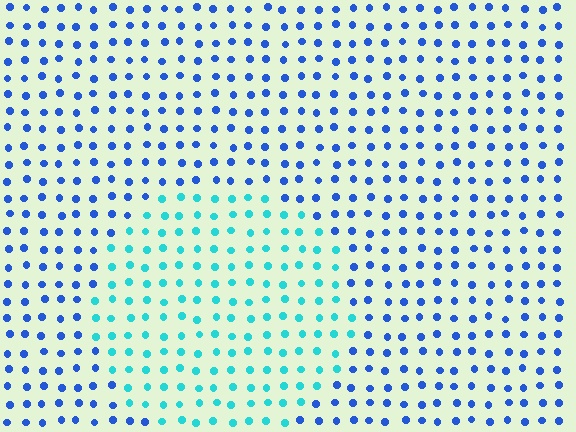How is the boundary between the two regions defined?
The boundary is defined purely by a slight shift in hue (about 43 degrees). Spacing, size, and orientation are identical on both sides.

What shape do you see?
I see a circle.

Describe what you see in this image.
The image is filled with small blue elements in a uniform arrangement. A circle-shaped region is visible where the elements are tinted to a slightly different hue, forming a subtle color boundary.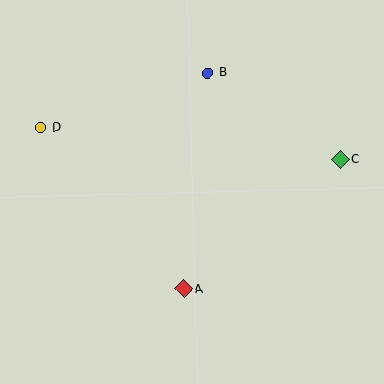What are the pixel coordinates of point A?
Point A is at (184, 289).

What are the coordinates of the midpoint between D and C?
The midpoint between D and C is at (191, 144).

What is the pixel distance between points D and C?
The distance between D and C is 301 pixels.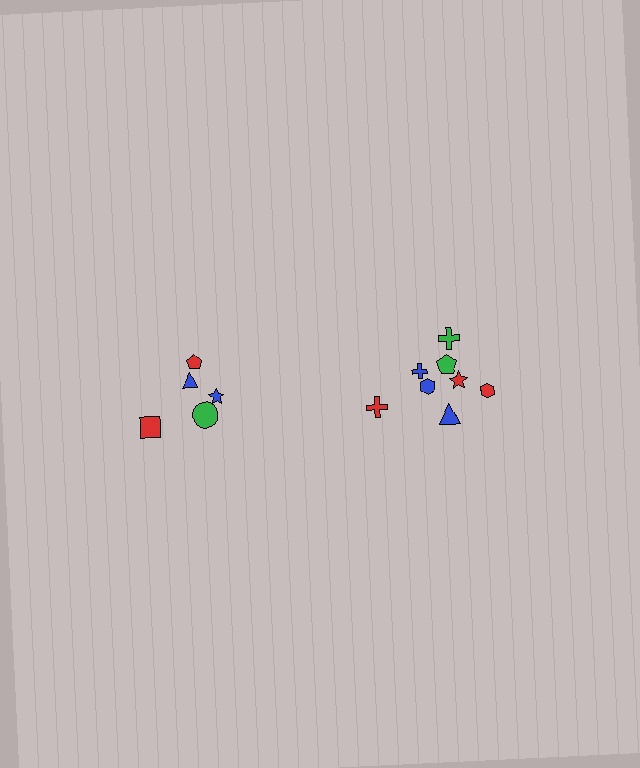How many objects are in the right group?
There are 8 objects.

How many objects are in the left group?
There are 5 objects.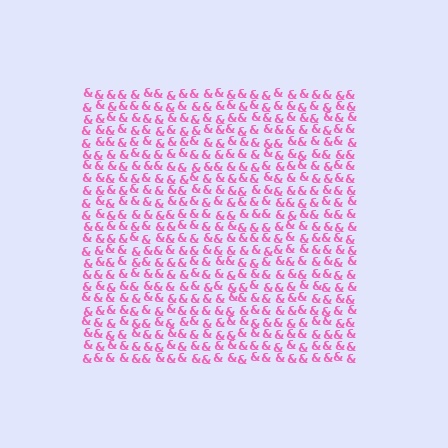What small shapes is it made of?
It is made of small ampersands.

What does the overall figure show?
The overall figure shows a square.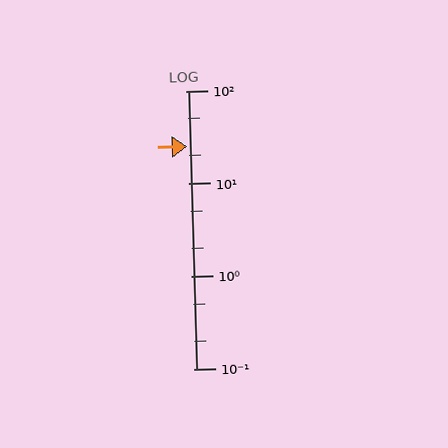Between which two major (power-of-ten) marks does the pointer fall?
The pointer is between 10 and 100.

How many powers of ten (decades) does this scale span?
The scale spans 3 decades, from 0.1 to 100.